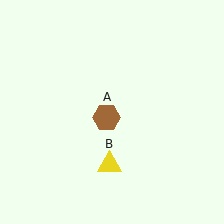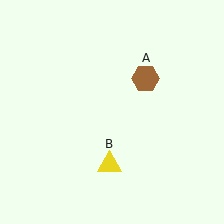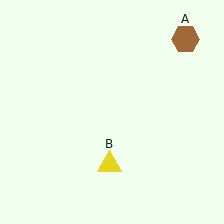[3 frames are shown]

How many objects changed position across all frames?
1 object changed position: brown hexagon (object A).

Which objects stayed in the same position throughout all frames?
Yellow triangle (object B) remained stationary.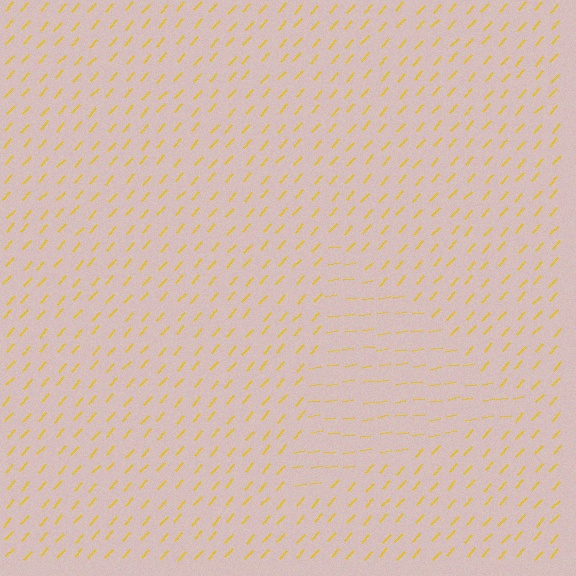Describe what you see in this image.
The image is filled with small yellow line segments. A triangle region in the image has lines oriented differently from the surrounding lines, creating a visible texture boundary.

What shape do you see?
I see a triangle.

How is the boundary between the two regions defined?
The boundary is defined purely by a change in line orientation (approximately 38 degrees difference). All lines are the same color and thickness.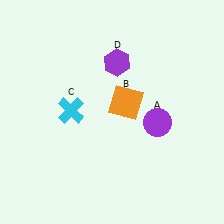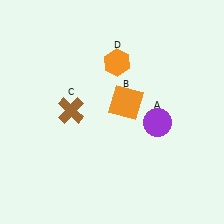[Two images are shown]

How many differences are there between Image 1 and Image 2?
There are 2 differences between the two images.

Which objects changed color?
C changed from cyan to brown. D changed from purple to orange.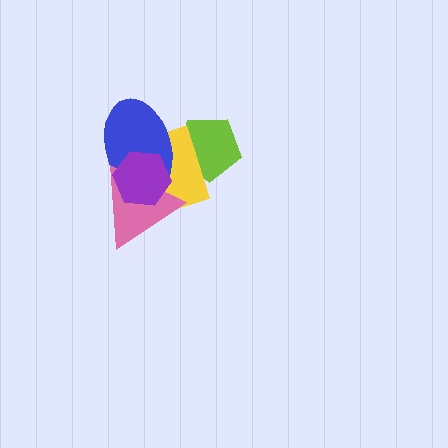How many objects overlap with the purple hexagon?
3 objects overlap with the purple hexagon.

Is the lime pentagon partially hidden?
Yes, it is partially covered by another shape.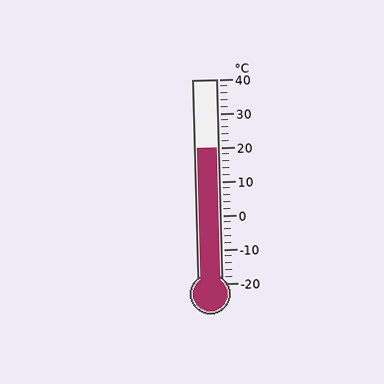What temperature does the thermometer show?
The thermometer shows approximately 20°C.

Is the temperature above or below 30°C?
The temperature is below 30°C.